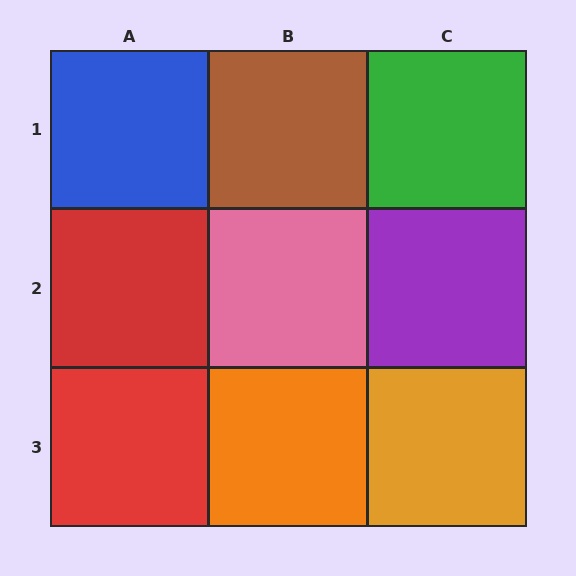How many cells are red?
2 cells are red.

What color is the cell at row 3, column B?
Orange.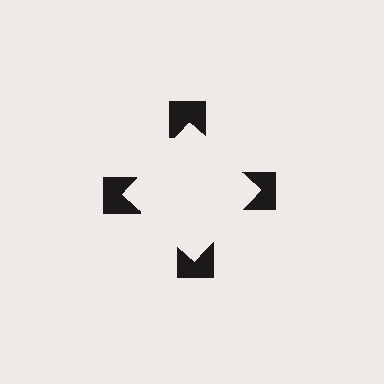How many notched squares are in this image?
There are 4 — one at each vertex of the illusory square.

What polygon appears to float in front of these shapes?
An illusory square — its edges are inferred from the aligned wedge cuts in the notched squares, not physically drawn.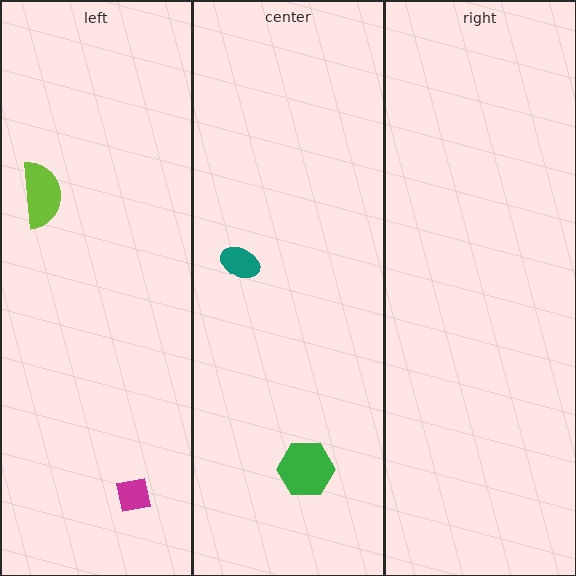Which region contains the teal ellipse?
The center region.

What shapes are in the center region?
The teal ellipse, the green hexagon.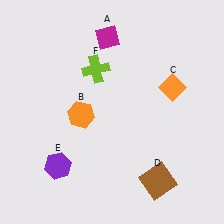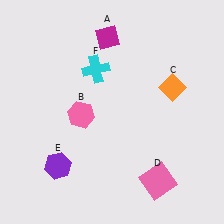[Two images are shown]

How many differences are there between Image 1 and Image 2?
There are 3 differences between the two images.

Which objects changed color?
B changed from orange to pink. D changed from brown to pink. F changed from lime to cyan.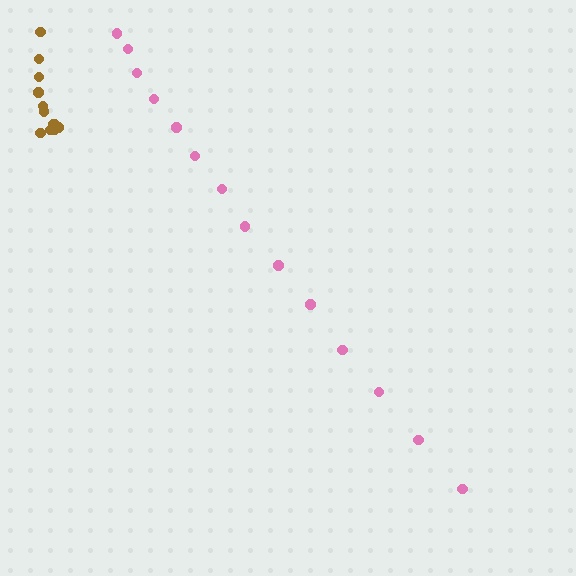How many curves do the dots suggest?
There are 2 distinct paths.